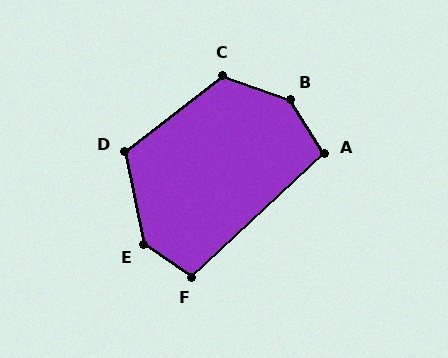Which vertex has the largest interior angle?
B, at approximately 142 degrees.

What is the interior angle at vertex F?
Approximately 102 degrees (obtuse).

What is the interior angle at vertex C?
Approximately 123 degrees (obtuse).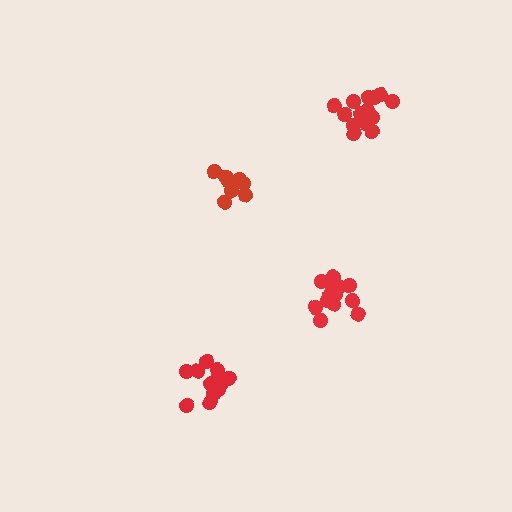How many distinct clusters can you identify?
There are 4 distinct clusters.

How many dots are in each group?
Group 1: 14 dots, Group 2: 14 dots, Group 3: 14 dots, Group 4: 9 dots (51 total).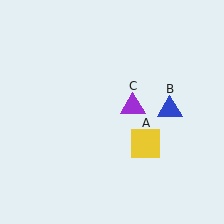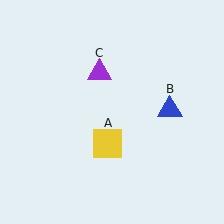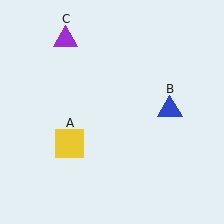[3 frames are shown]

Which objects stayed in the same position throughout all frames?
Blue triangle (object B) remained stationary.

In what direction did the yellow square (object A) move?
The yellow square (object A) moved left.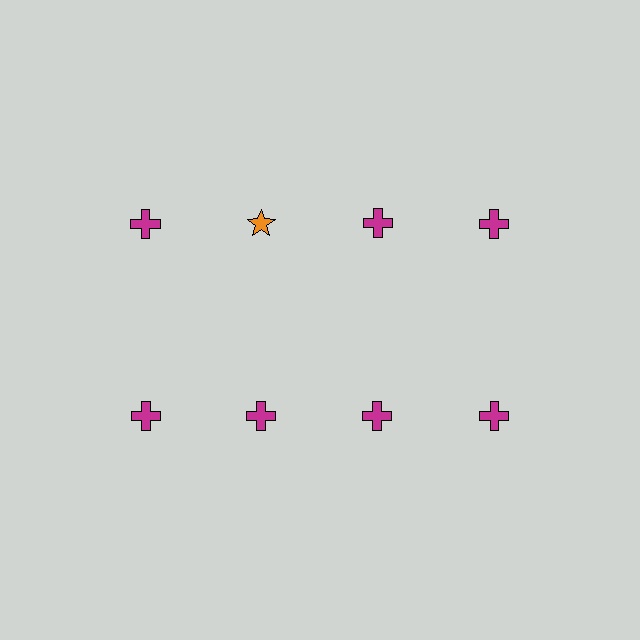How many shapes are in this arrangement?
There are 8 shapes arranged in a grid pattern.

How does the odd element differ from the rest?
It differs in both color (orange instead of magenta) and shape (star instead of cross).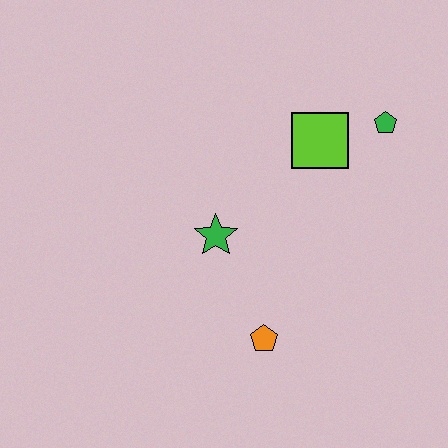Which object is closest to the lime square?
The green pentagon is closest to the lime square.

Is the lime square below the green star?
No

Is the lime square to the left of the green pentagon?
Yes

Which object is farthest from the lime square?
The orange pentagon is farthest from the lime square.